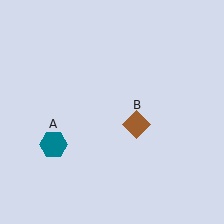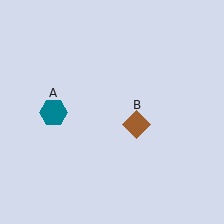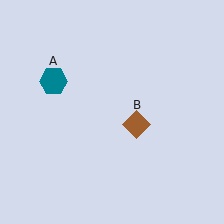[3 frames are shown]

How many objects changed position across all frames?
1 object changed position: teal hexagon (object A).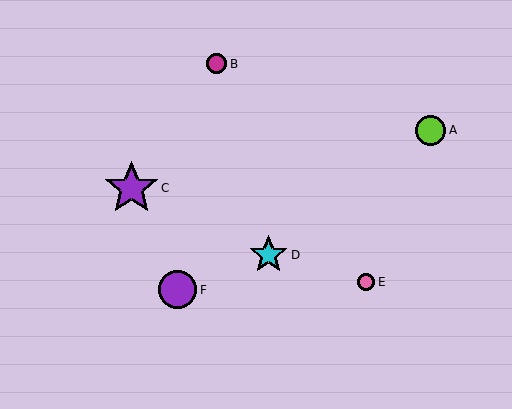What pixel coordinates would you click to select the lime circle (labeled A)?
Click at (430, 130) to select the lime circle A.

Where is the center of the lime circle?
The center of the lime circle is at (430, 130).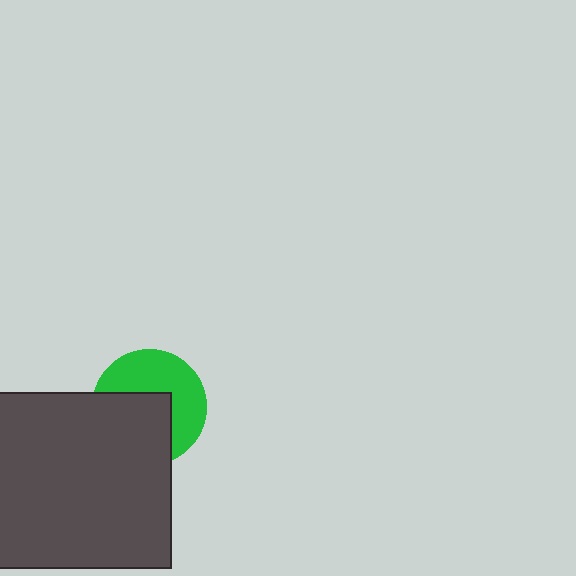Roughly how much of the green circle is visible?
About half of it is visible (roughly 51%).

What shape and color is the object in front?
The object in front is a dark gray square.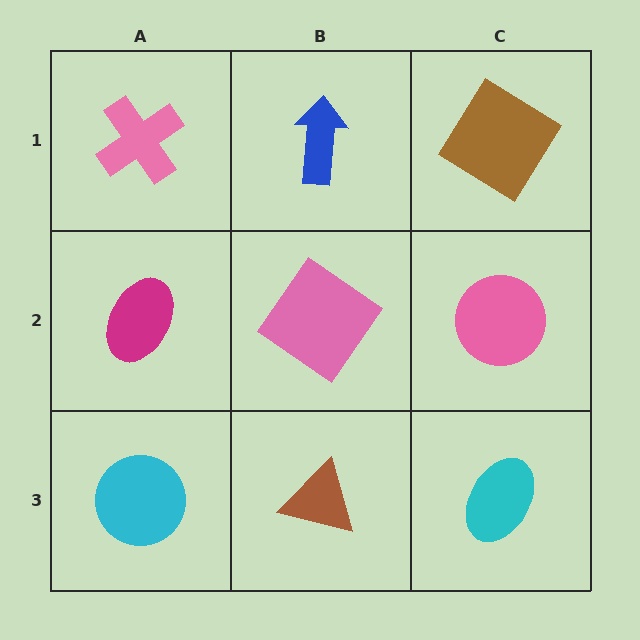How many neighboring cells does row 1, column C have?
2.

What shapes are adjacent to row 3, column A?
A magenta ellipse (row 2, column A), a brown triangle (row 3, column B).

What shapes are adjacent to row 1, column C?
A pink circle (row 2, column C), a blue arrow (row 1, column B).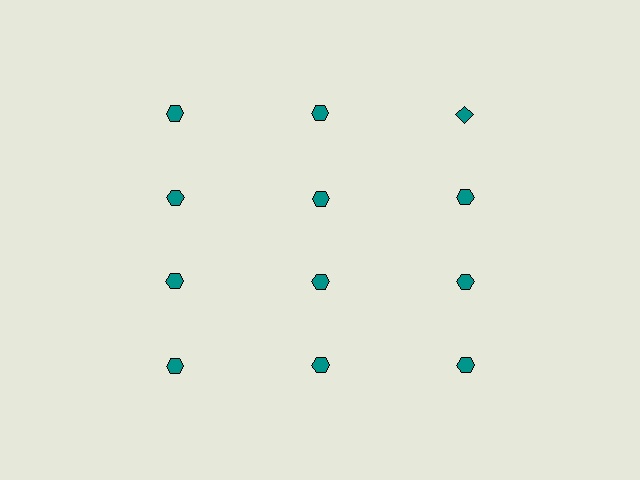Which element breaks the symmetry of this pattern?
The teal diamond in the top row, center column breaks the symmetry. All other shapes are teal hexagons.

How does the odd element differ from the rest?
It has a different shape: diamond instead of hexagon.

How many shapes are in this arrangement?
There are 12 shapes arranged in a grid pattern.